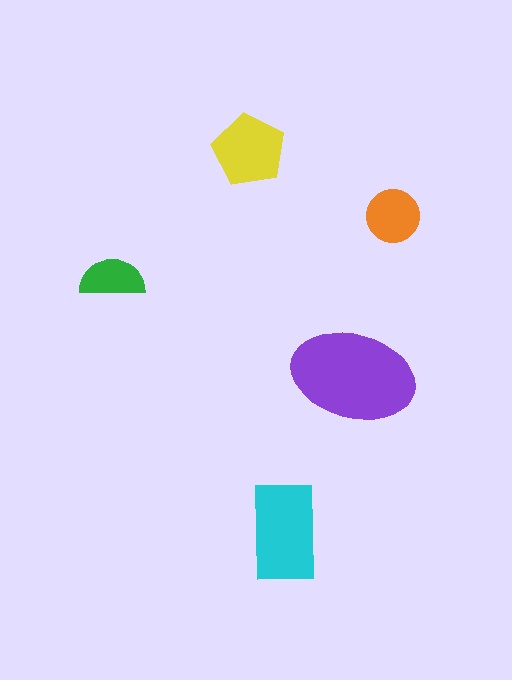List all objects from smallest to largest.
The green semicircle, the orange circle, the yellow pentagon, the cyan rectangle, the purple ellipse.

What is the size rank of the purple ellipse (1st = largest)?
1st.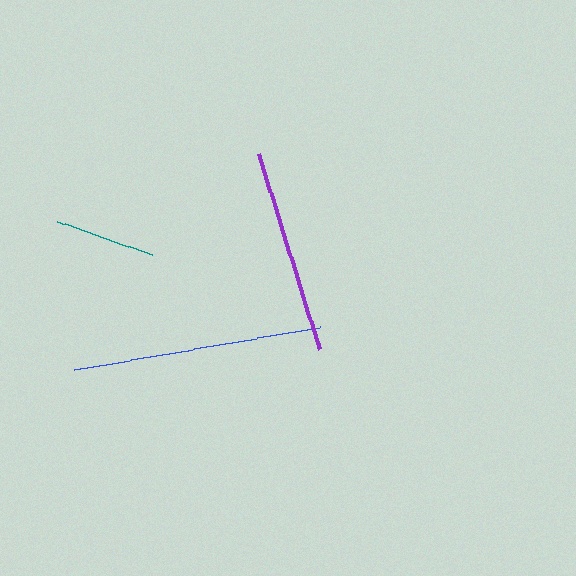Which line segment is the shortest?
The teal line is the shortest at approximately 101 pixels.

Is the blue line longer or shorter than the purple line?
The blue line is longer than the purple line.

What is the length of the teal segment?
The teal segment is approximately 101 pixels long.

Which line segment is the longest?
The blue line is the longest at approximately 248 pixels.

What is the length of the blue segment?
The blue segment is approximately 248 pixels long.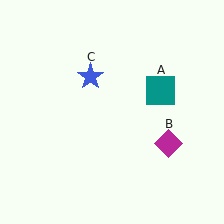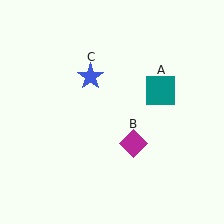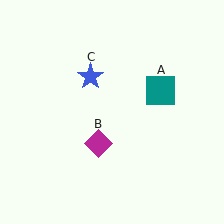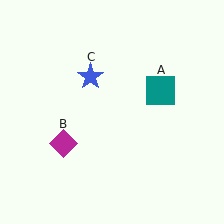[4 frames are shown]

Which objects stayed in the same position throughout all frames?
Teal square (object A) and blue star (object C) remained stationary.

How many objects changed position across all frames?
1 object changed position: magenta diamond (object B).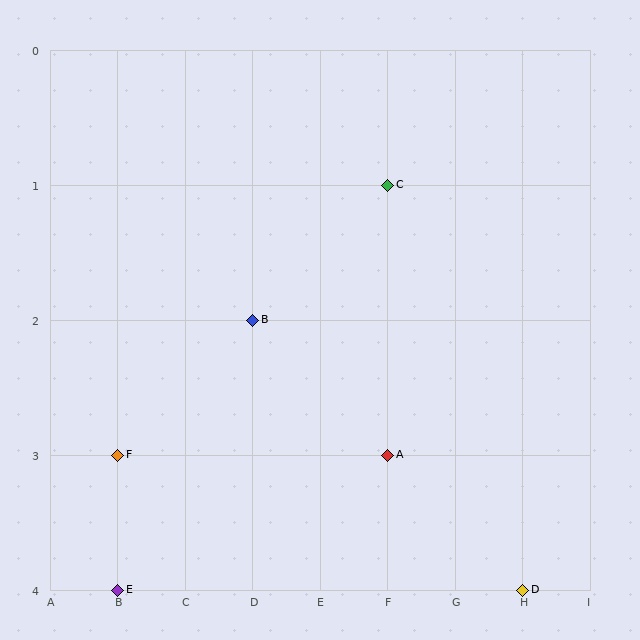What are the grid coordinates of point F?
Point F is at grid coordinates (B, 3).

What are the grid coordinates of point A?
Point A is at grid coordinates (F, 3).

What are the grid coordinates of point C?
Point C is at grid coordinates (F, 1).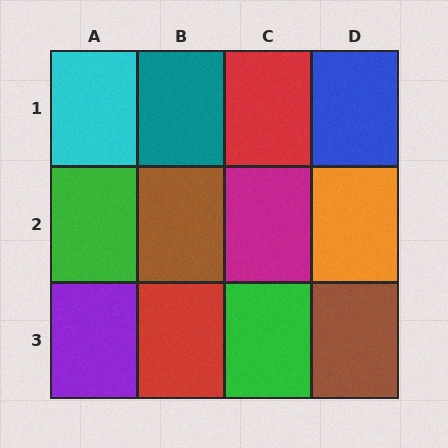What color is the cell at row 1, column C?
Red.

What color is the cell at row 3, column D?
Brown.